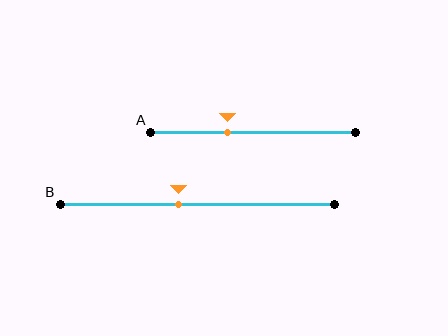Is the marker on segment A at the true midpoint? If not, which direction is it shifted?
No, the marker on segment A is shifted to the left by about 12% of the segment length.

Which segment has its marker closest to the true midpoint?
Segment B has its marker closest to the true midpoint.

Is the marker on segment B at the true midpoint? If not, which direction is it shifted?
No, the marker on segment B is shifted to the left by about 7% of the segment length.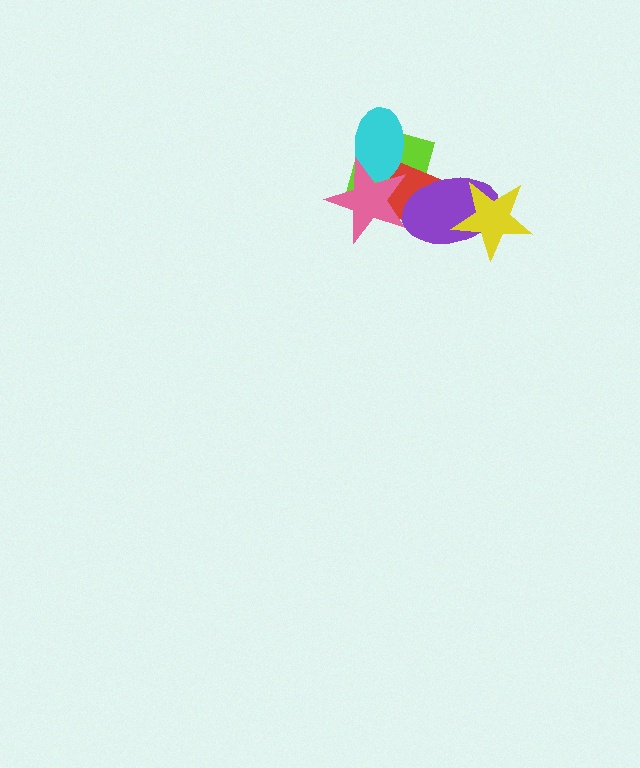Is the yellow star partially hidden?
No, no other shape covers it.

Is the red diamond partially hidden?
Yes, it is partially covered by another shape.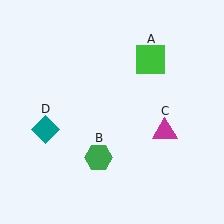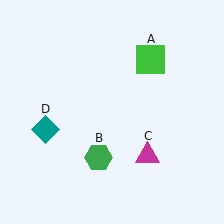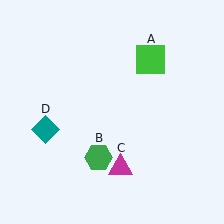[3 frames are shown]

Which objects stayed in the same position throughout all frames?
Green square (object A) and green hexagon (object B) and teal diamond (object D) remained stationary.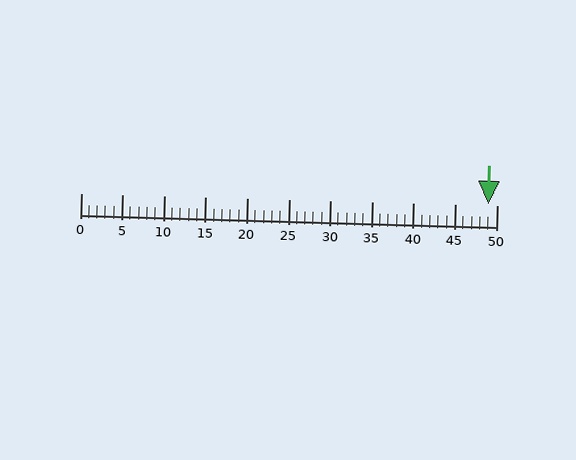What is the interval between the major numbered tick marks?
The major tick marks are spaced 5 units apart.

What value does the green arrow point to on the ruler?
The green arrow points to approximately 49.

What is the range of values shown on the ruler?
The ruler shows values from 0 to 50.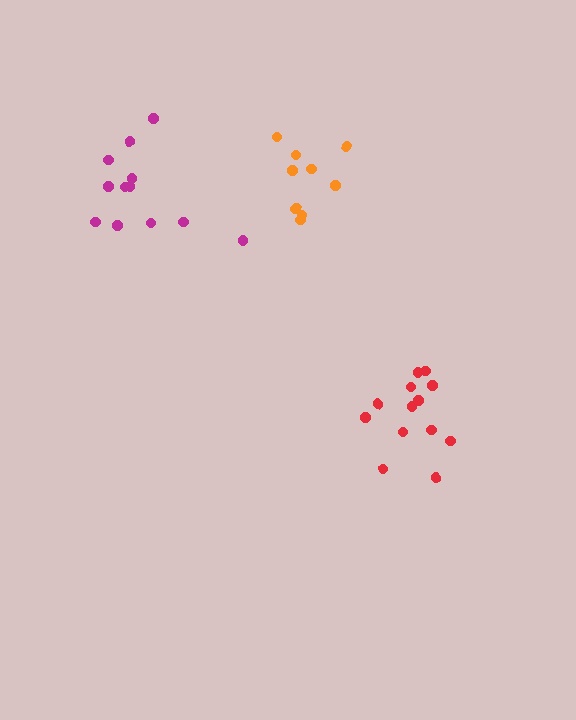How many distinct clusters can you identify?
There are 3 distinct clusters.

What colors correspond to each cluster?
The clusters are colored: red, magenta, orange.